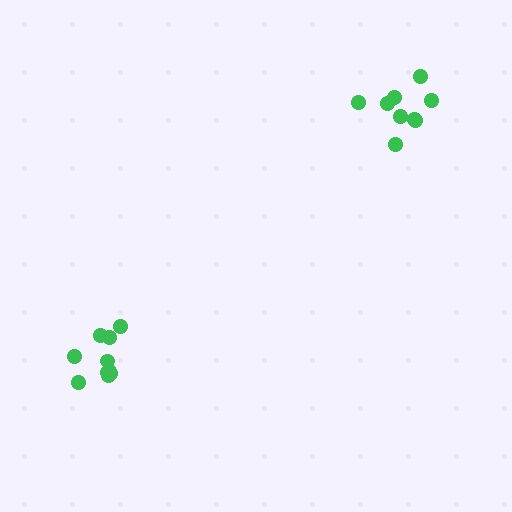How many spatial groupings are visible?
There are 2 spatial groupings.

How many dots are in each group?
Group 1: 9 dots, Group 2: 10 dots (19 total).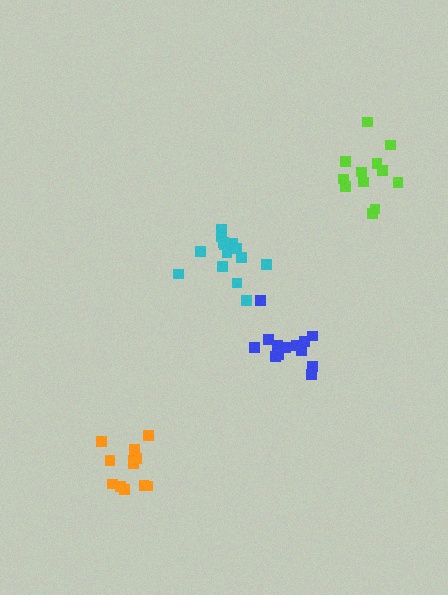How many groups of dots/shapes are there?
There are 4 groups.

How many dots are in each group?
Group 1: 13 dots, Group 2: 12 dots, Group 3: 12 dots, Group 4: 14 dots (51 total).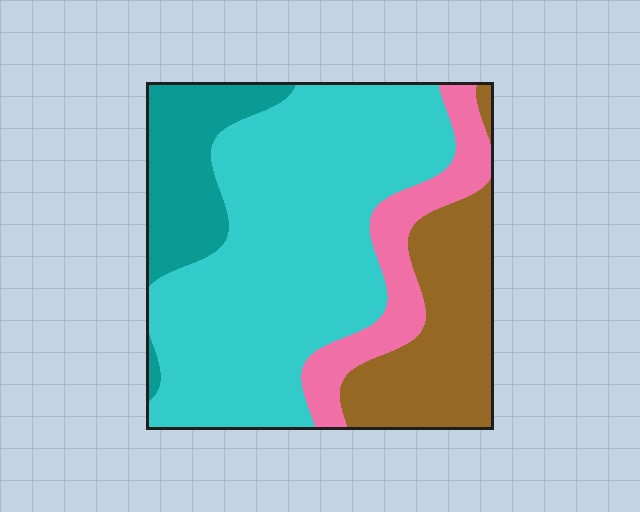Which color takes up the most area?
Cyan, at roughly 55%.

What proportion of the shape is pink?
Pink covers around 15% of the shape.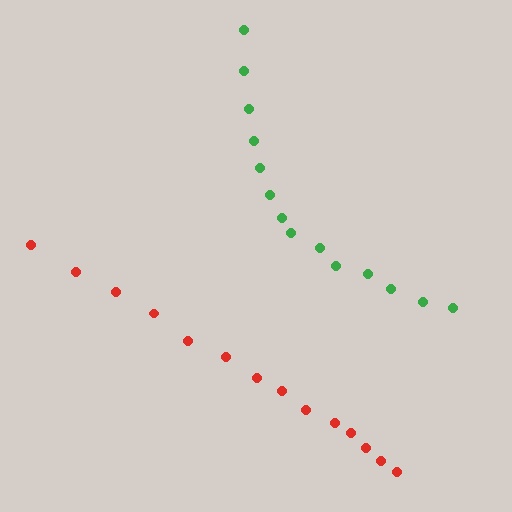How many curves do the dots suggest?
There are 2 distinct paths.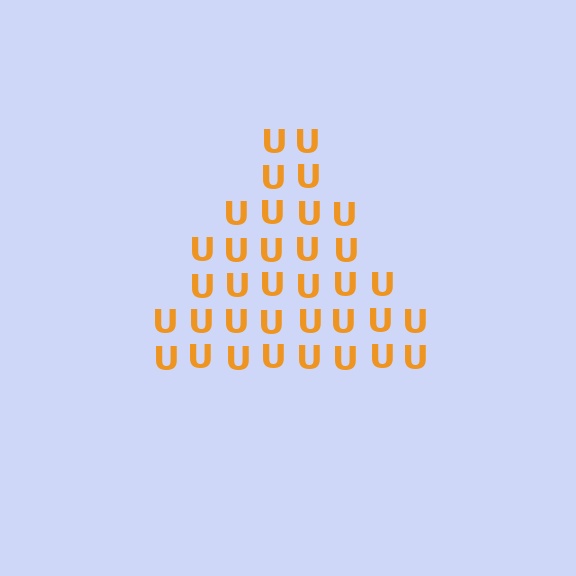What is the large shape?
The large shape is a triangle.